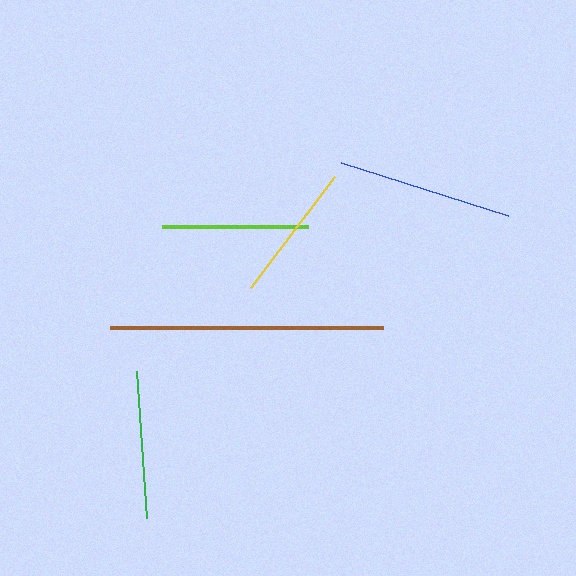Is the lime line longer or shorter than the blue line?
The blue line is longer than the lime line.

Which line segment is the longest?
The brown line is the longest at approximately 273 pixels.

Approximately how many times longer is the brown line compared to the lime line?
The brown line is approximately 1.9 times the length of the lime line.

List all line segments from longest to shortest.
From longest to shortest: brown, blue, green, lime, yellow.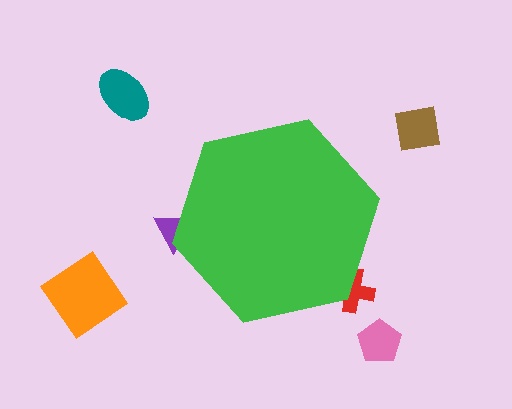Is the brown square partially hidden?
No, the brown square is fully visible.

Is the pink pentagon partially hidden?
No, the pink pentagon is fully visible.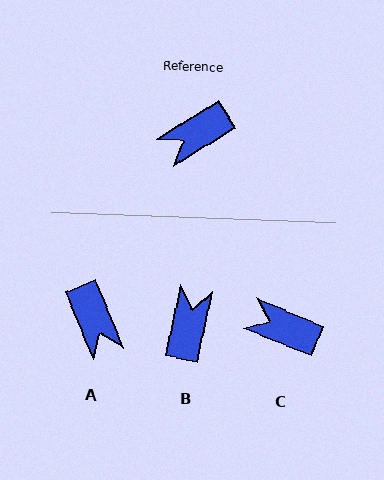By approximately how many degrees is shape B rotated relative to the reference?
Approximately 134 degrees clockwise.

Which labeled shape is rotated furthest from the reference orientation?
B, about 134 degrees away.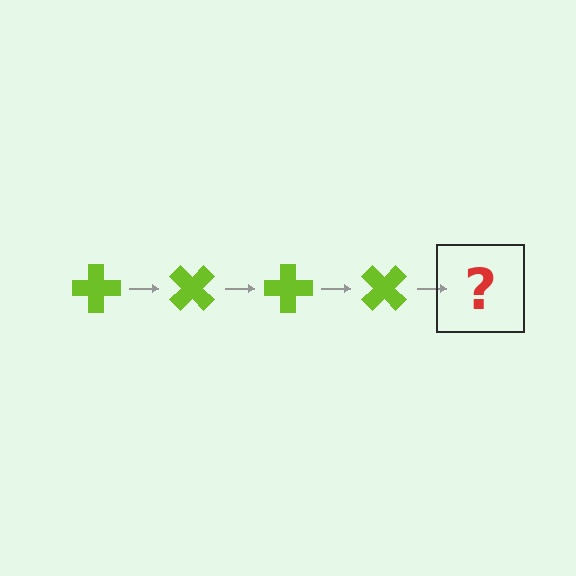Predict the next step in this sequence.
The next step is a lime cross rotated 180 degrees.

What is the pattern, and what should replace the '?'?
The pattern is that the cross rotates 45 degrees each step. The '?' should be a lime cross rotated 180 degrees.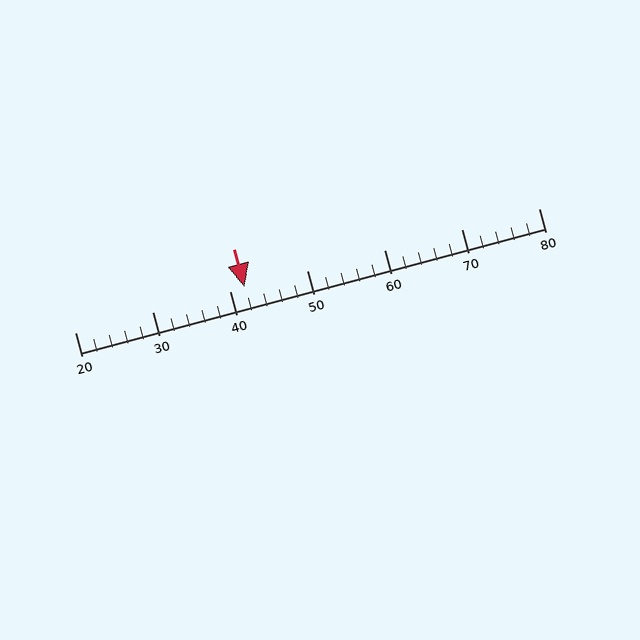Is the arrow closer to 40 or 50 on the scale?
The arrow is closer to 40.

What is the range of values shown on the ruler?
The ruler shows values from 20 to 80.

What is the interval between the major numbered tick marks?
The major tick marks are spaced 10 units apart.